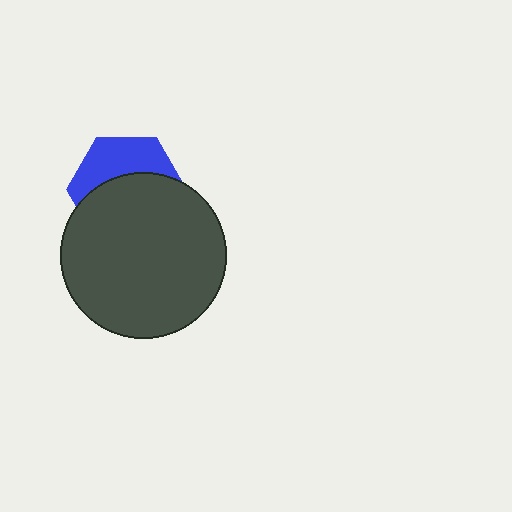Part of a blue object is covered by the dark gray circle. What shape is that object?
It is a hexagon.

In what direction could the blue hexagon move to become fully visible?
The blue hexagon could move up. That would shift it out from behind the dark gray circle entirely.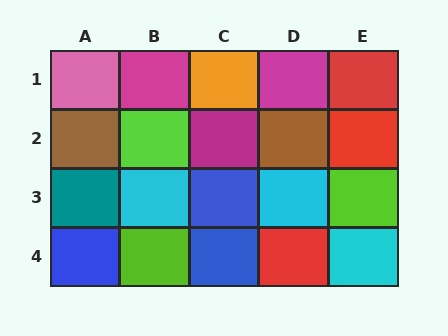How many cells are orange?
1 cell is orange.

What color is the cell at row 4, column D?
Red.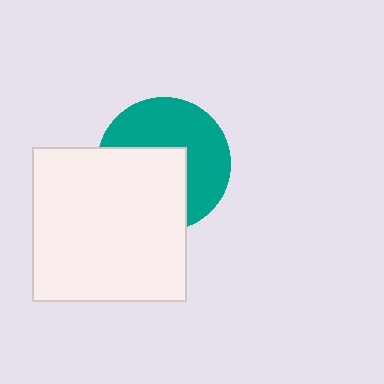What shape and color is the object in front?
The object in front is a white square.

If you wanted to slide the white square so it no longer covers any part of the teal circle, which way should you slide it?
Slide it toward the lower-left — that is the most direct way to separate the two shapes.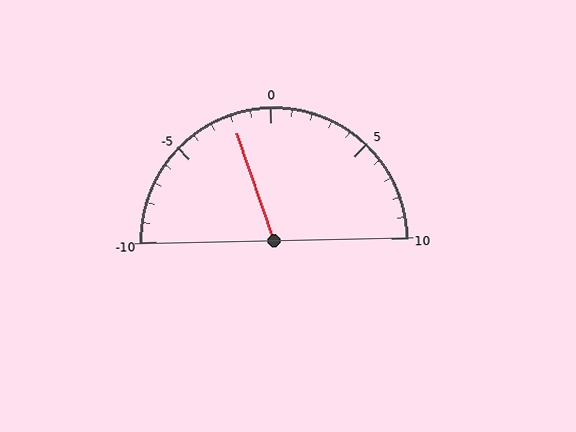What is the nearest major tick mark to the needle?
The nearest major tick mark is 0.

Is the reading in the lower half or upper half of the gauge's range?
The reading is in the lower half of the range (-10 to 10).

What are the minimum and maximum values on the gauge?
The gauge ranges from -10 to 10.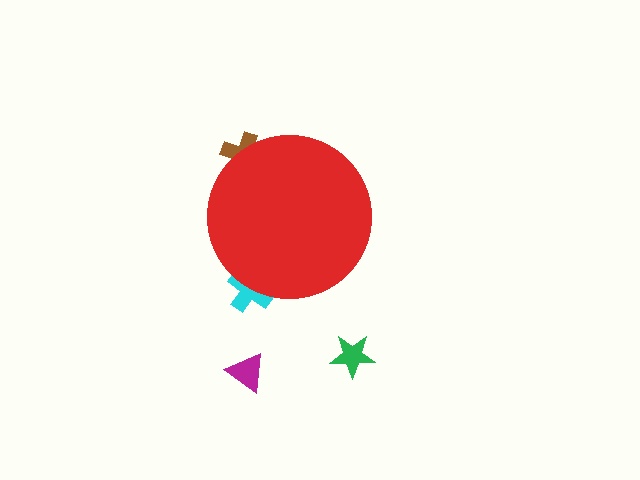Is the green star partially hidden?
No, the green star is fully visible.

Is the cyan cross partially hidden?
Yes, the cyan cross is partially hidden behind the red circle.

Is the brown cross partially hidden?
Yes, the brown cross is partially hidden behind the red circle.